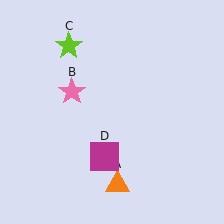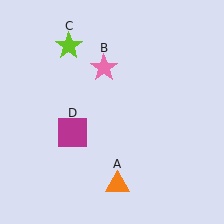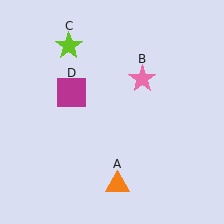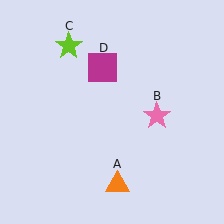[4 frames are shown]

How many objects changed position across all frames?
2 objects changed position: pink star (object B), magenta square (object D).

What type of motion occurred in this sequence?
The pink star (object B), magenta square (object D) rotated clockwise around the center of the scene.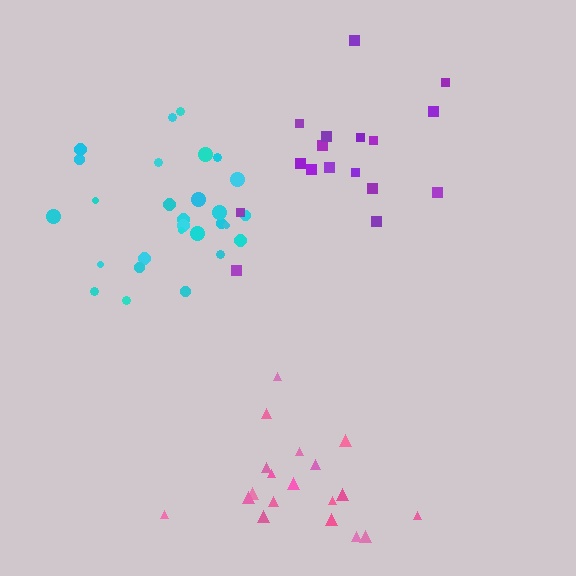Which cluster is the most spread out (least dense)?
Purple.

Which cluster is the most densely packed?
Cyan.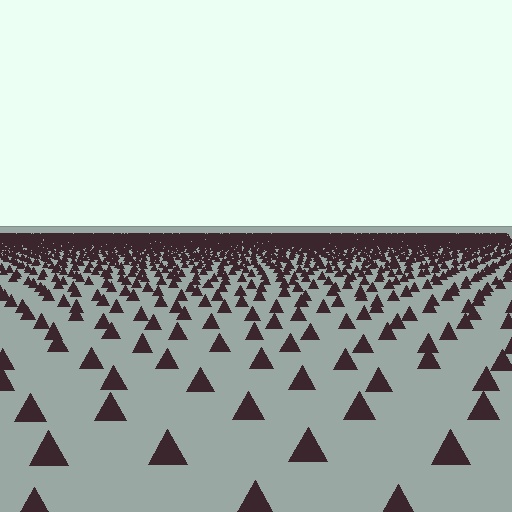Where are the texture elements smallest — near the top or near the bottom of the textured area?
Near the top.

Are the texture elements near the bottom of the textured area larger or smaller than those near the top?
Larger. Near the bottom, elements are closer to the viewer and appear at a bigger on-screen size.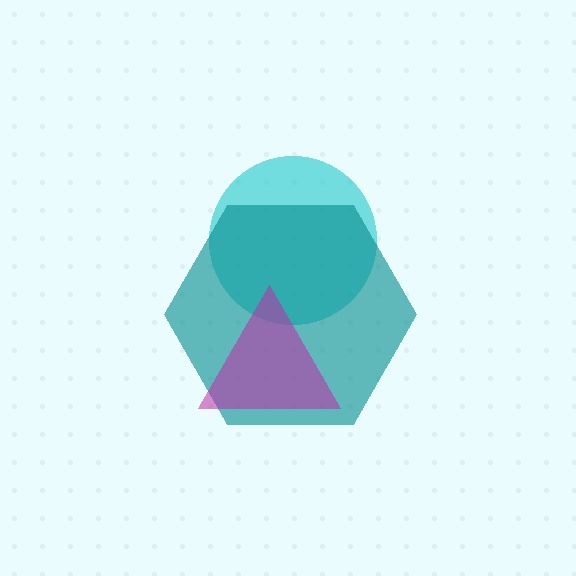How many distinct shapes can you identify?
There are 3 distinct shapes: a cyan circle, a teal hexagon, a magenta triangle.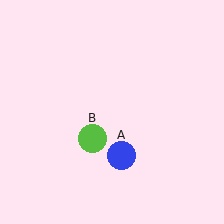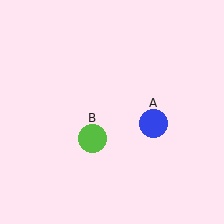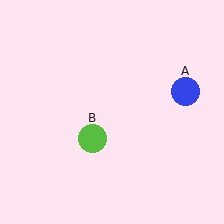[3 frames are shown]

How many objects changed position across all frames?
1 object changed position: blue circle (object A).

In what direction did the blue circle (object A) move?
The blue circle (object A) moved up and to the right.